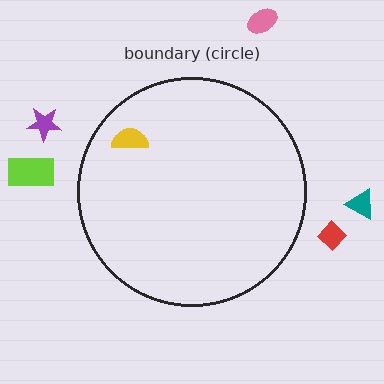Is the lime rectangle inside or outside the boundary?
Outside.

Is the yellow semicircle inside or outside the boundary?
Inside.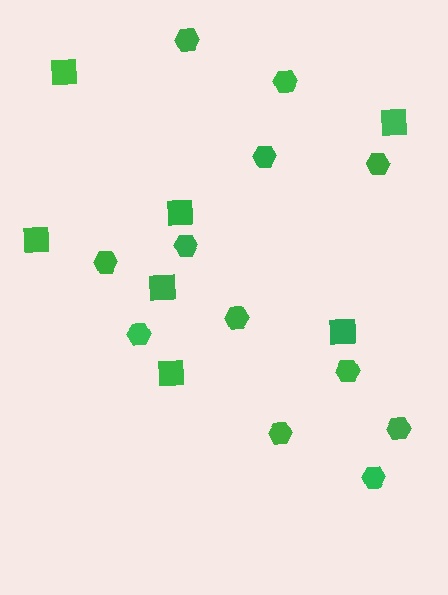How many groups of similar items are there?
There are 2 groups: one group of squares (7) and one group of hexagons (12).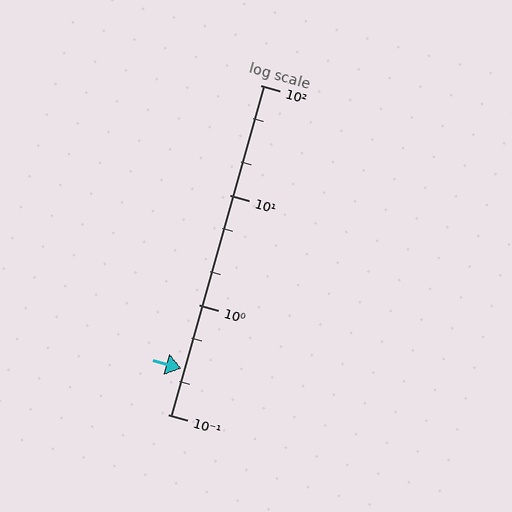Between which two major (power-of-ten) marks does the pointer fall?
The pointer is between 0.1 and 1.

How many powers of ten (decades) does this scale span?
The scale spans 3 decades, from 0.1 to 100.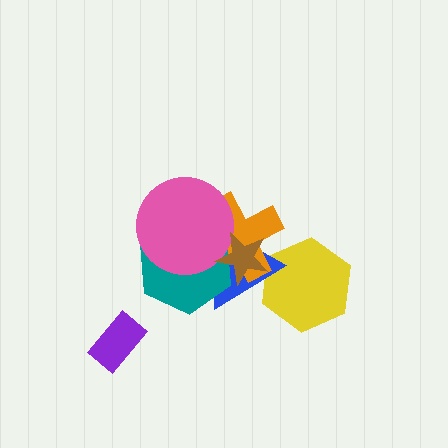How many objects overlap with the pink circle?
4 objects overlap with the pink circle.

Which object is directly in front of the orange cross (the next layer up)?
The teal hexagon is directly in front of the orange cross.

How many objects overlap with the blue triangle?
5 objects overlap with the blue triangle.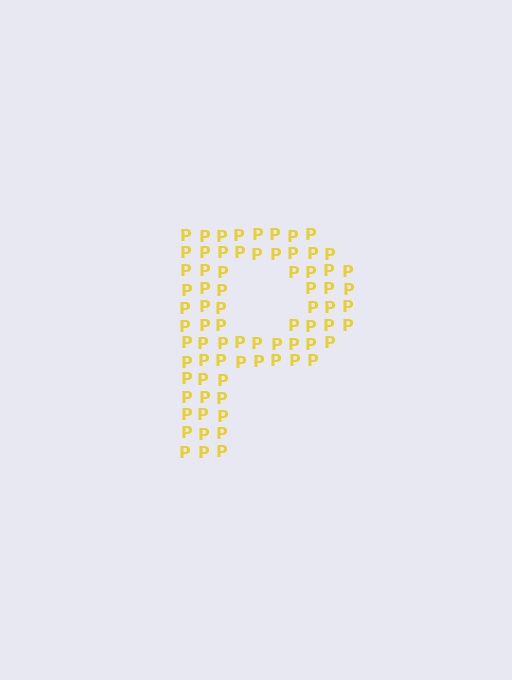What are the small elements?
The small elements are letter P's.